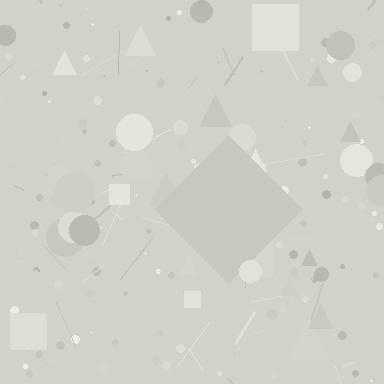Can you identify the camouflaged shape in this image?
The camouflaged shape is a diamond.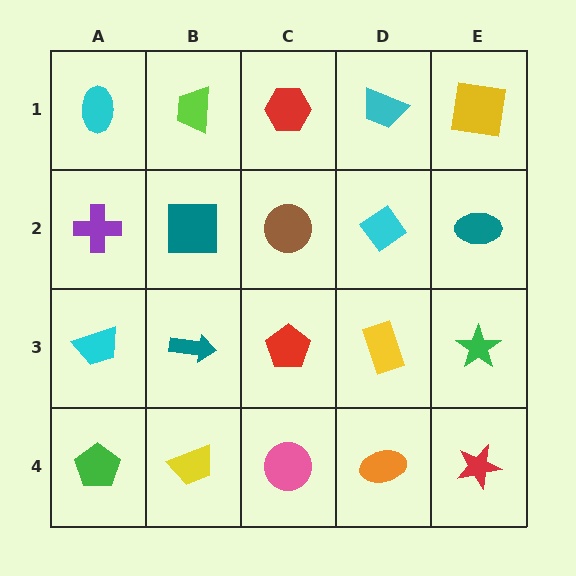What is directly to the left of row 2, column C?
A teal square.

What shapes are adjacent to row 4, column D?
A yellow rectangle (row 3, column D), a pink circle (row 4, column C), a red star (row 4, column E).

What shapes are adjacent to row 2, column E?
A yellow square (row 1, column E), a green star (row 3, column E), a cyan diamond (row 2, column D).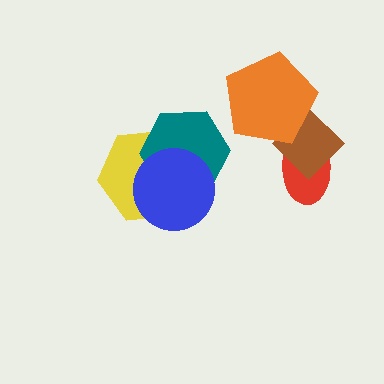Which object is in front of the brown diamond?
The orange pentagon is in front of the brown diamond.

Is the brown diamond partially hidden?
Yes, it is partially covered by another shape.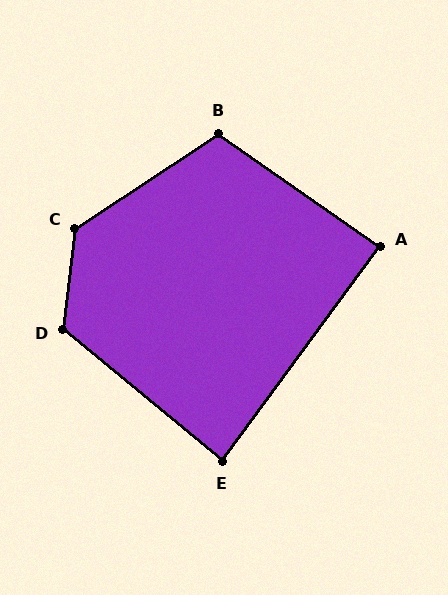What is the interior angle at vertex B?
Approximately 111 degrees (obtuse).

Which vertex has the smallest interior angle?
E, at approximately 87 degrees.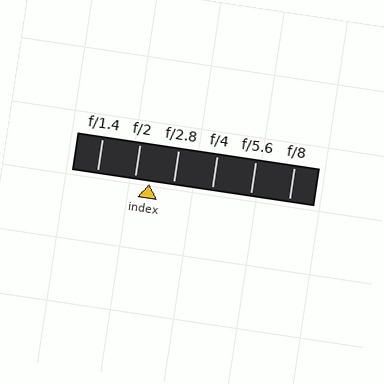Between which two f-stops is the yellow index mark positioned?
The index mark is between f/2 and f/2.8.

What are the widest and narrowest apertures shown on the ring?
The widest aperture shown is f/1.4 and the narrowest is f/8.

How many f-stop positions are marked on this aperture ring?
There are 6 f-stop positions marked.